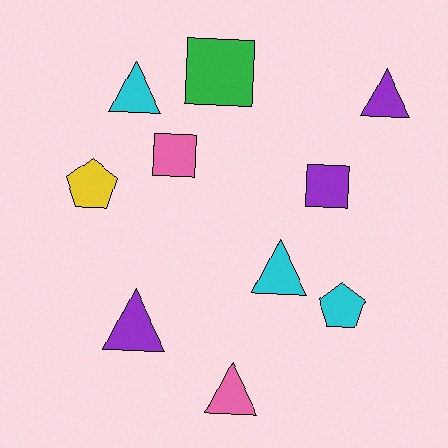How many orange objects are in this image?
There are no orange objects.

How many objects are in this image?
There are 10 objects.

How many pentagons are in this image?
There are 2 pentagons.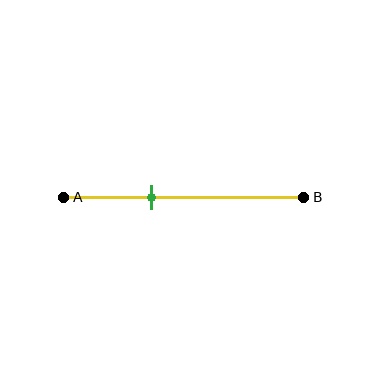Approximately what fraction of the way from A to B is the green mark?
The green mark is approximately 35% of the way from A to B.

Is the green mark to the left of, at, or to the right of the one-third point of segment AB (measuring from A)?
The green mark is to the right of the one-third point of segment AB.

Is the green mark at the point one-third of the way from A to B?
No, the mark is at about 35% from A, not at the 33% one-third point.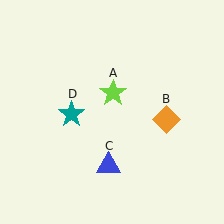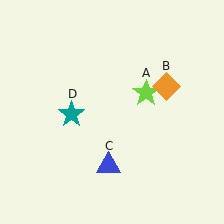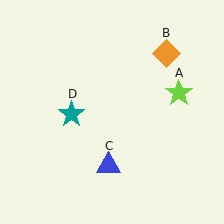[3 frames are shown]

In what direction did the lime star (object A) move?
The lime star (object A) moved right.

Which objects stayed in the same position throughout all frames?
Blue triangle (object C) and teal star (object D) remained stationary.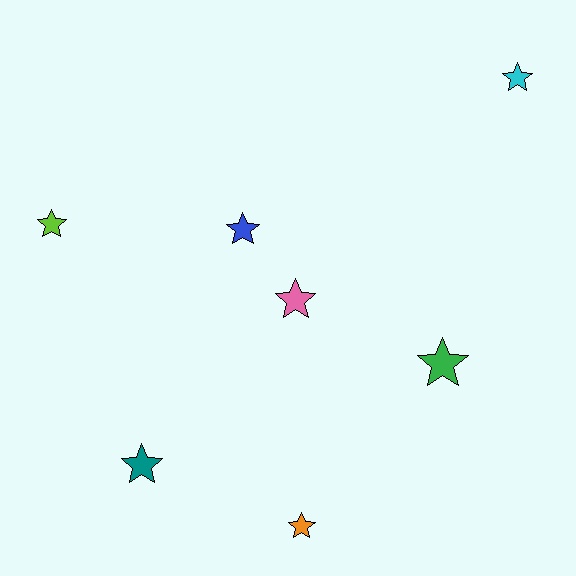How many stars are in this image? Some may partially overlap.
There are 7 stars.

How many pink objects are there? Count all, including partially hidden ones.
There is 1 pink object.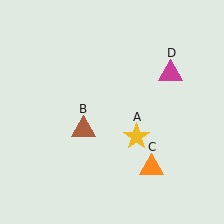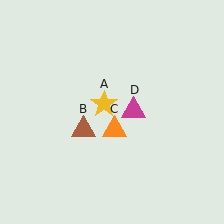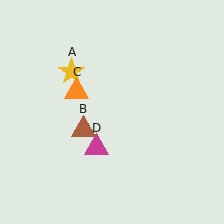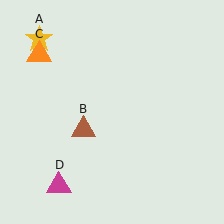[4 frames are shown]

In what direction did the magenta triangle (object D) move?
The magenta triangle (object D) moved down and to the left.